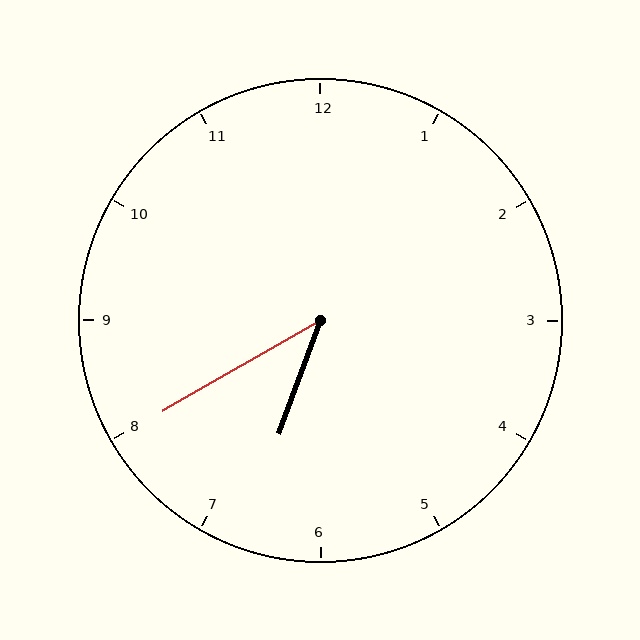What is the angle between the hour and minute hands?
Approximately 40 degrees.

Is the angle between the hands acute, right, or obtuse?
It is acute.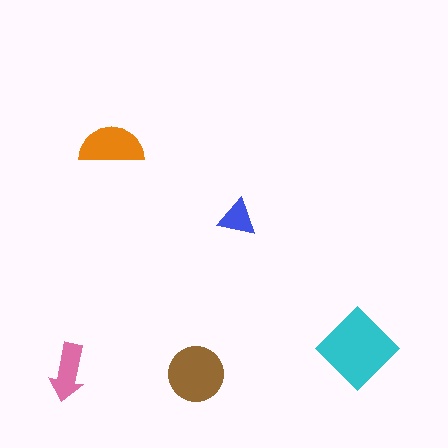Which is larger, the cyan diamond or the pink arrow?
The cyan diamond.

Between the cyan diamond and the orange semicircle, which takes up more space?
The cyan diamond.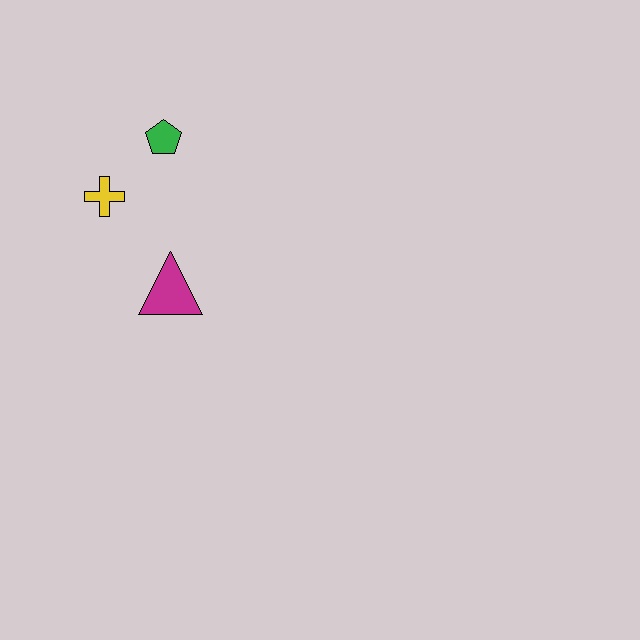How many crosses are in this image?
There is 1 cross.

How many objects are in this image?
There are 3 objects.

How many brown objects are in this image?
There are no brown objects.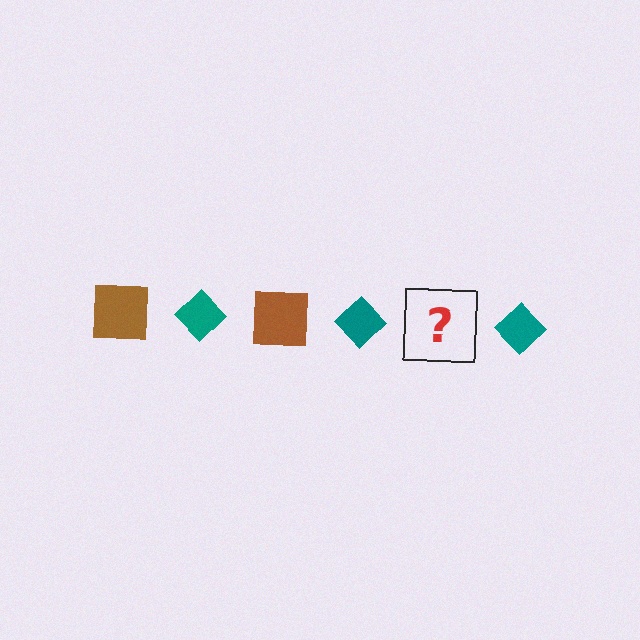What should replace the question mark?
The question mark should be replaced with a brown square.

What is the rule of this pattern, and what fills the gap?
The rule is that the pattern alternates between brown square and teal diamond. The gap should be filled with a brown square.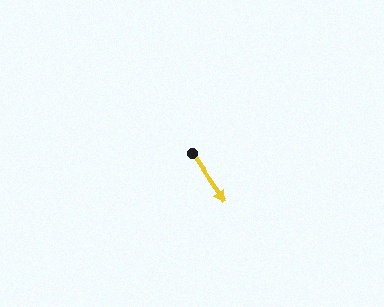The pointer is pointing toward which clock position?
Roughly 5 o'clock.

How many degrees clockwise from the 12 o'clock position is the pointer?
Approximately 144 degrees.